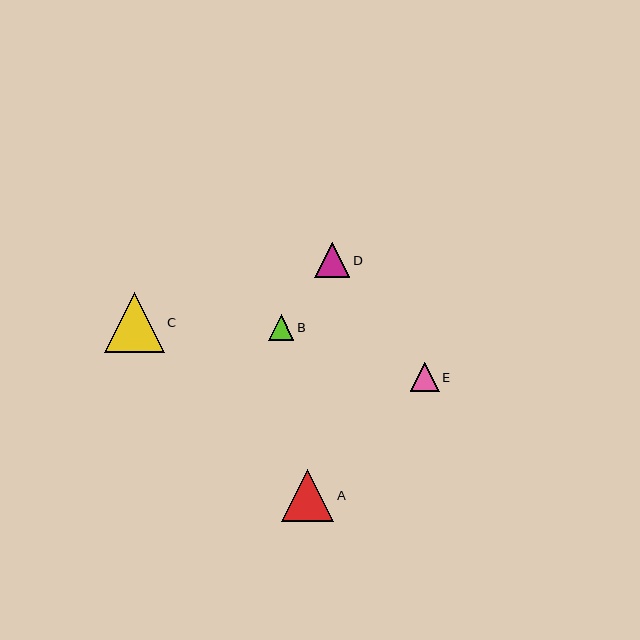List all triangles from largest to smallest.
From largest to smallest: C, A, D, E, B.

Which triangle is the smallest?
Triangle B is the smallest with a size of approximately 25 pixels.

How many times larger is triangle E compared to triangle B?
Triangle E is approximately 1.2 times the size of triangle B.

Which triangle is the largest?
Triangle C is the largest with a size of approximately 60 pixels.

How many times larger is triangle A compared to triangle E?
Triangle A is approximately 1.8 times the size of triangle E.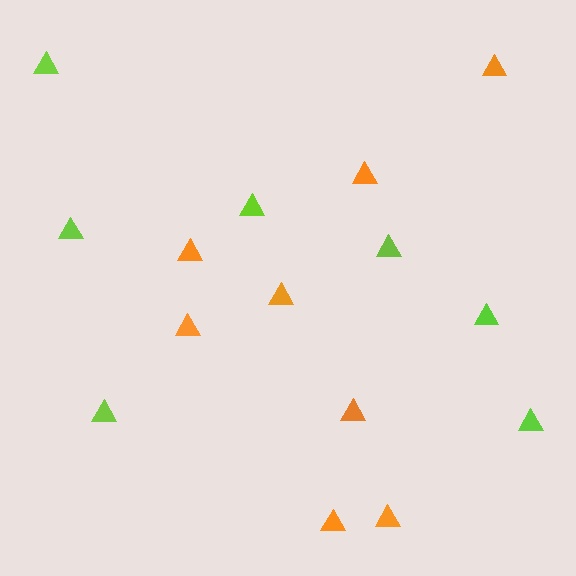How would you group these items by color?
There are 2 groups: one group of lime triangles (7) and one group of orange triangles (8).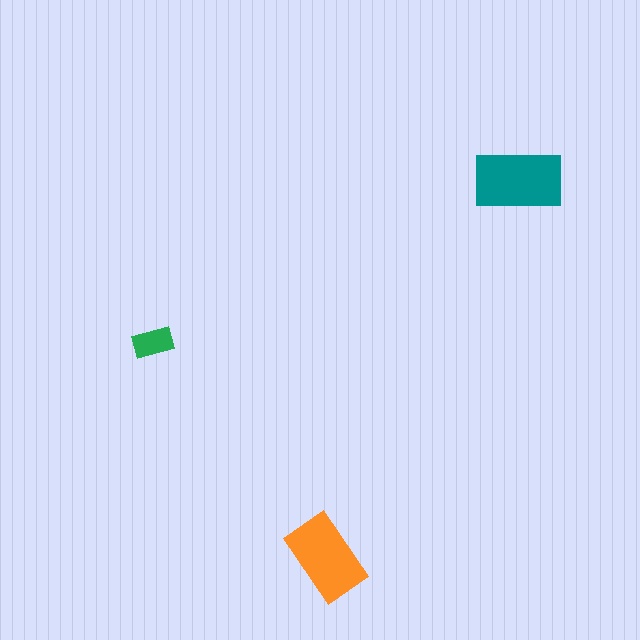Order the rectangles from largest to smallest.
the teal one, the orange one, the green one.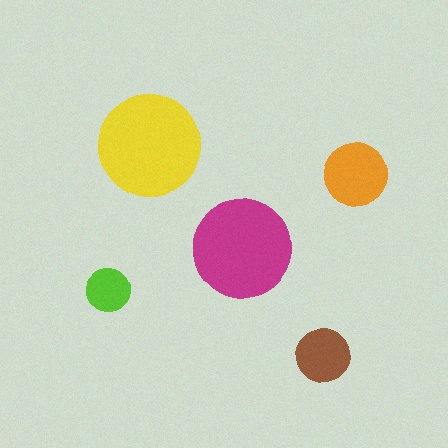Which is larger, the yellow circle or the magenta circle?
The yellow one.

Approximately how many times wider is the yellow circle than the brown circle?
About 2 times wider.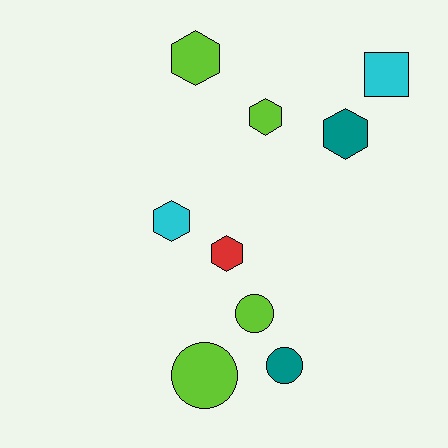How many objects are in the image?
There are 9 objects.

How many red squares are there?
There are no red squares.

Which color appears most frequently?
Lime, with 4 objects.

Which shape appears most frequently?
Hexagon, with 5 objects.